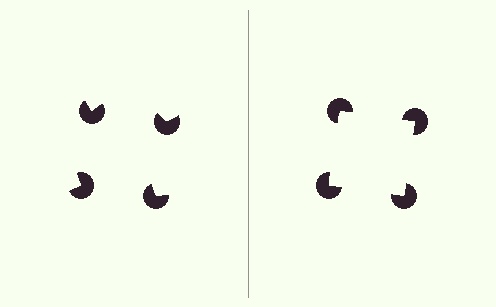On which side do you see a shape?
An illusory square appears on the right side. On the left side the wedge cuts are rotated, so no coherent shape forms.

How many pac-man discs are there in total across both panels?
8 — 4 on each side.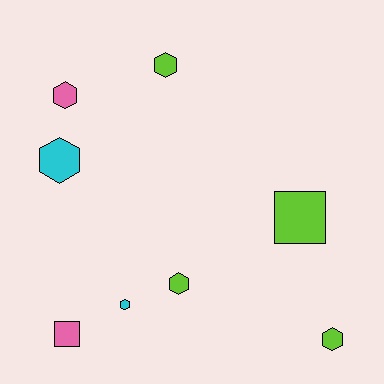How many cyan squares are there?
There are no cyan squares.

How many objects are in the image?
There are 8 objects.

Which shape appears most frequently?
Hexagon, with 6 objects.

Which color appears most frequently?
Lime, with 4 objects.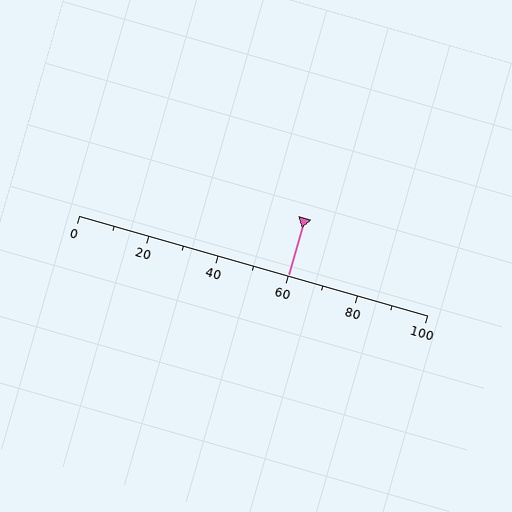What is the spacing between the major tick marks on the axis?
The major ticks are spaced 20 apart.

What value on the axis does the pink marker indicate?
The marker indicates approximately 60.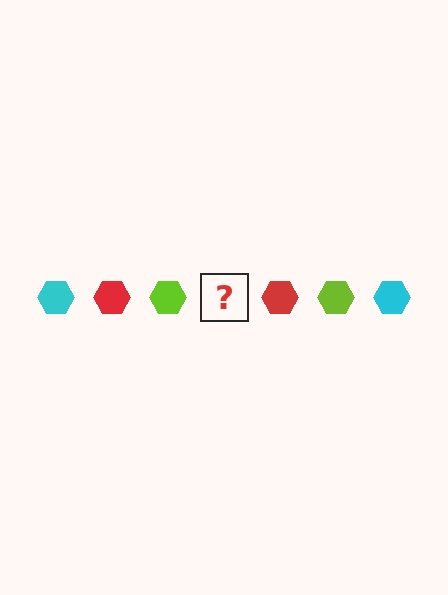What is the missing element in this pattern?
The missing element is a cyan hexagon.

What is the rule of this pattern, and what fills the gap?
The rule is that the pattern cycles through cyan, red, lime hexagons. The gap should be filled with a cyan hexagon.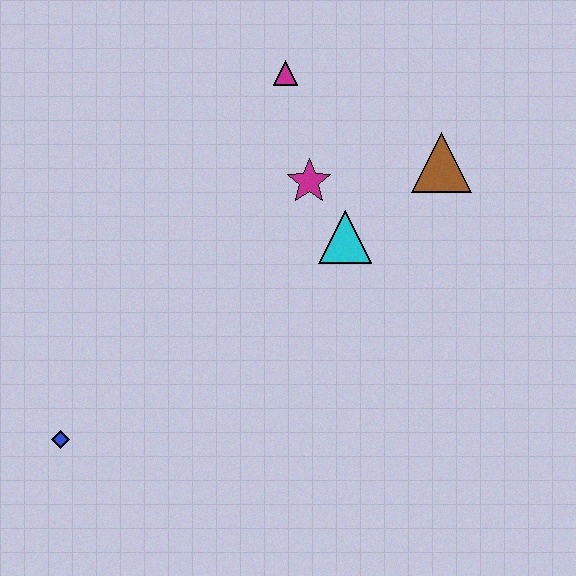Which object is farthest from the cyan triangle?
The blue diamond is farthest from the cyan triangle.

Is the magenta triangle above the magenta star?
Yes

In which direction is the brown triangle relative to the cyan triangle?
The brown triangle is to the right of the cyan triangle.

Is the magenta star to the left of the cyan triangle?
Yes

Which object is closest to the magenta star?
The cyan triangle is closest to the magenta star.